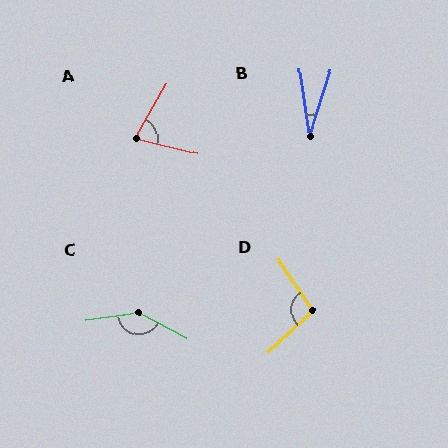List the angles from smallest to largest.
B (26°), A (74°), D (99°), C (143°).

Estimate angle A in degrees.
Approximately 74 degrees.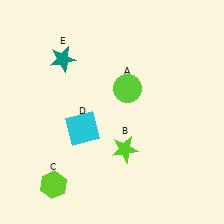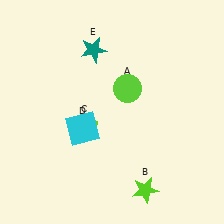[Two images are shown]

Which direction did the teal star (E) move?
The teal star (E) moved right.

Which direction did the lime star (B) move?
The lime star (B) moved down.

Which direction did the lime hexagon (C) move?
The lime hexagon (C) moved up.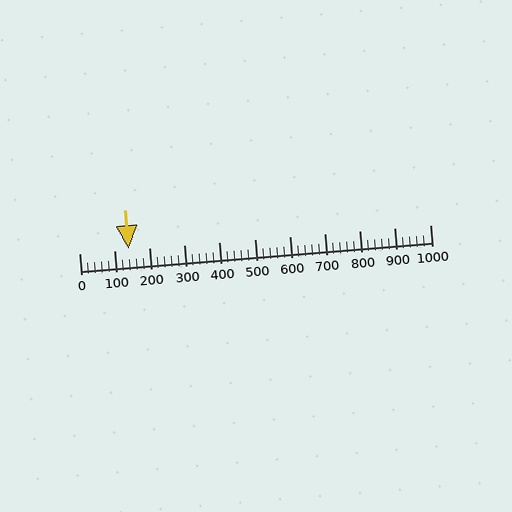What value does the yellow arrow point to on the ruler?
The yellow arrow points to approximately 140.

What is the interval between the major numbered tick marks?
The major tick marks are spaced 100 units apart.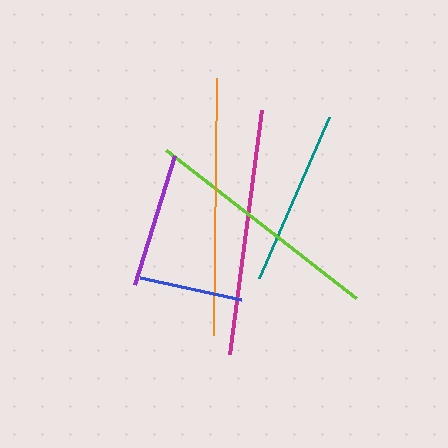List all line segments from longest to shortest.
From longest to shortest: orange, magenta, lime, teal, purple, blue.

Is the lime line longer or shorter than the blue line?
The lime line is longer than the blue line.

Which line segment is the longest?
The orange line is the longest at approximately 256 pixels.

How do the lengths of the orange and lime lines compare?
The orange and lime lines are approximately the same length.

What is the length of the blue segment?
The blue segment is approximately 104 pixels long.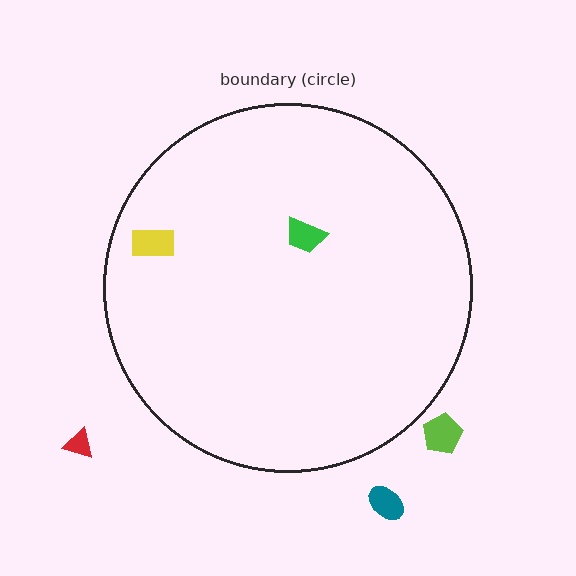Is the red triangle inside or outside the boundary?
Outside.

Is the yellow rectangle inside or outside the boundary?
Inside.